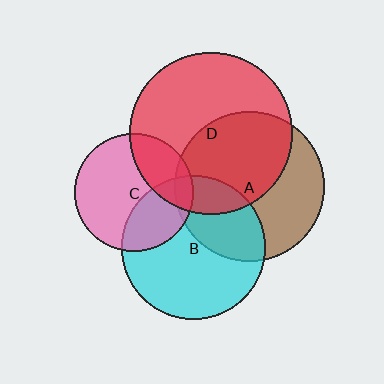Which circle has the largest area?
Circle D (red).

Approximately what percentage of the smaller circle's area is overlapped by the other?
Approximately 15%.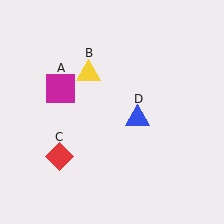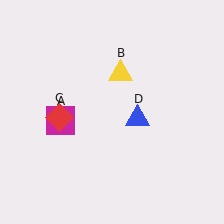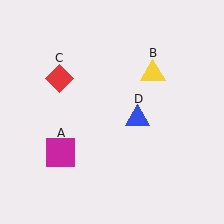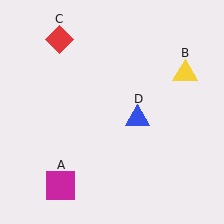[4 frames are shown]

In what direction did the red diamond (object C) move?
The red diamond (object C) moved up.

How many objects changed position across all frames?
3 objects changed position: magenta square (object A), yellow triangle (object B), red diamond (object C).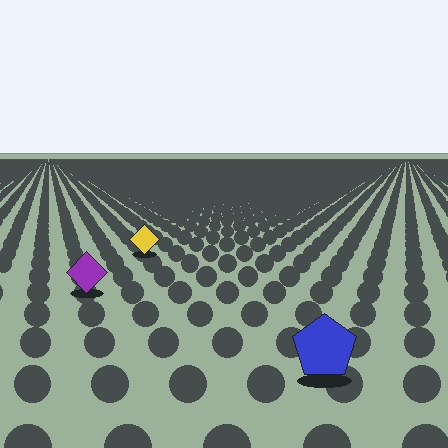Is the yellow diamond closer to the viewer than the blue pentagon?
No. The blue pentagon is closer — you can tell from the texture gradient: the ground texture is coarser near it.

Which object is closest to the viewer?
The blue pentagon is closest. The texture marks near it are larger and more spread out.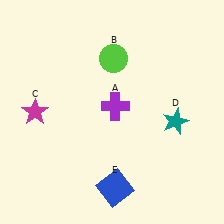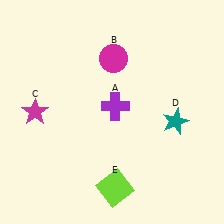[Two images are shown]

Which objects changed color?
B changed from lime to magenta. E changed from blue to lime.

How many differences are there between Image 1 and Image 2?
There are 2 differences between the two images.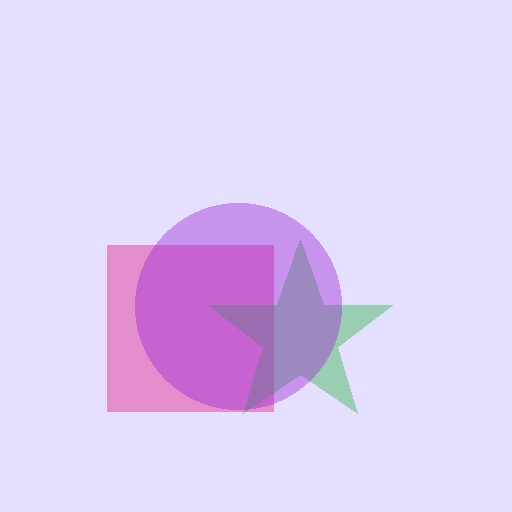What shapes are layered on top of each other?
The layered shapes are: a pink square, a green star, a purple circle.